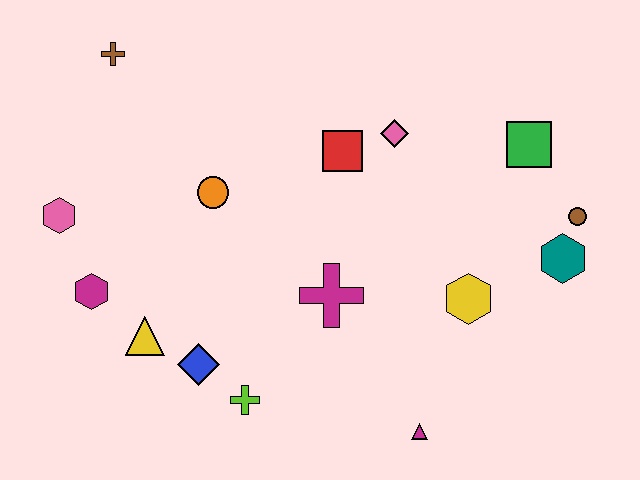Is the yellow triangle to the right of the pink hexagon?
Yes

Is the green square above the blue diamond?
Yes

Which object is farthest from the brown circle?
The pink hexagon is farthest from the brown circle.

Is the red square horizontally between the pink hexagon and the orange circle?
No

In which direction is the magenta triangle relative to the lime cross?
The magenta triangle is to the right of the lime cross.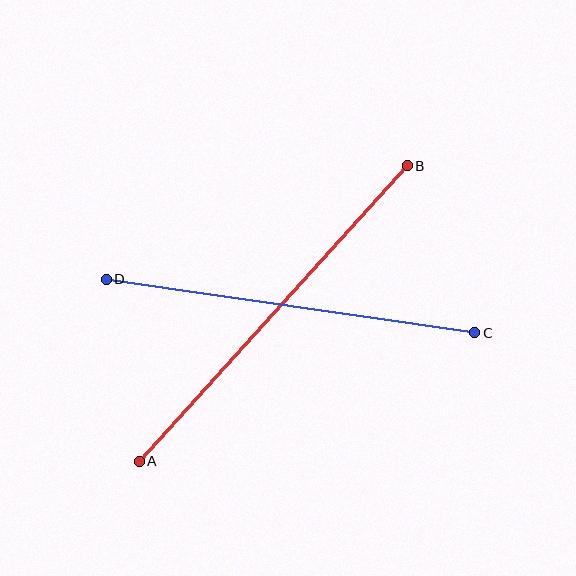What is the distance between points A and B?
The distance is approximately 399 pixels.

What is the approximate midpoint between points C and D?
The midpoint is at approximately (290, 306) pixels.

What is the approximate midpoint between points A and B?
The midpoint is at approximately (273, 314) pixels.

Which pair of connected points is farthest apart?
Points A and B are farthest apart.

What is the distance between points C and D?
The distance is approximately 372 pixels.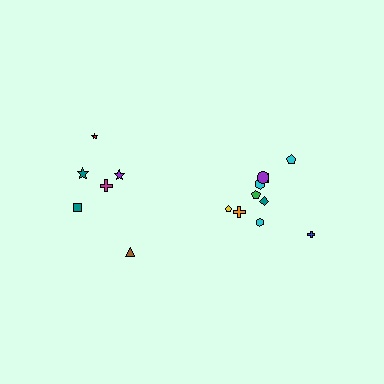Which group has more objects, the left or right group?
The right group.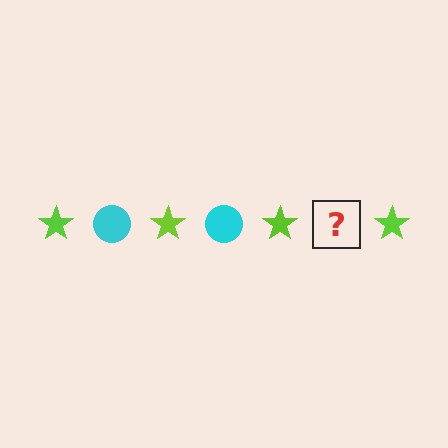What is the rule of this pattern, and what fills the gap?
The rule is that the pattern alternates between lime star and cyan circle. The gap should be filled with a cyan circle.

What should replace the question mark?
The question mark should be replaced with a cyan circle.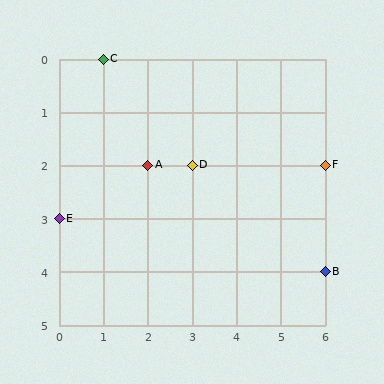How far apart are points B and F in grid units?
Points B and F are 2 rows apart.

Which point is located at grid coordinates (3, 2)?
Point D is at (3, 2).